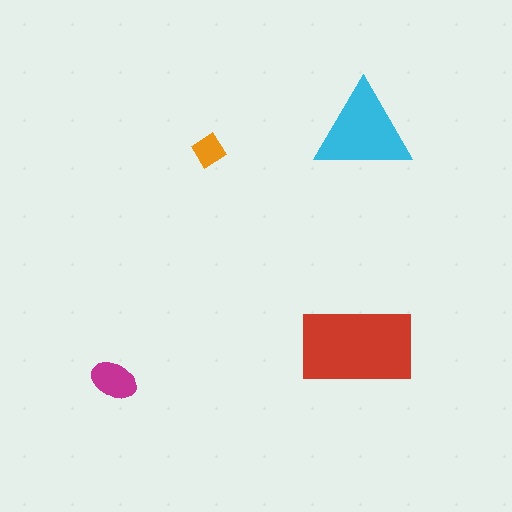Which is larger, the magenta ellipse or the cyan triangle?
The cyan triangle.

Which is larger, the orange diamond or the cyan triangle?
The cyan triangle.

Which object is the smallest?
The orange diamond.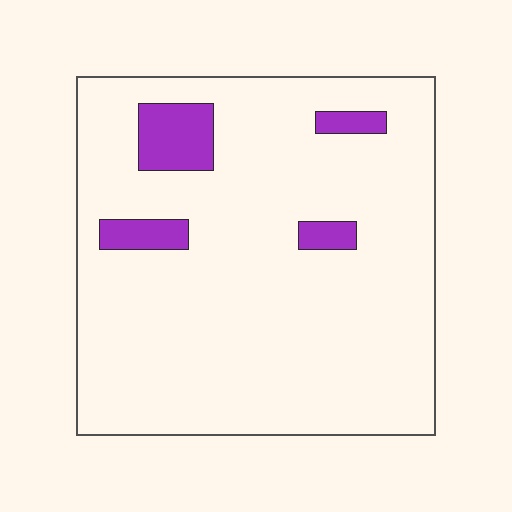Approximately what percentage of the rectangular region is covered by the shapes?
Approximately 10%.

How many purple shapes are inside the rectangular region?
4.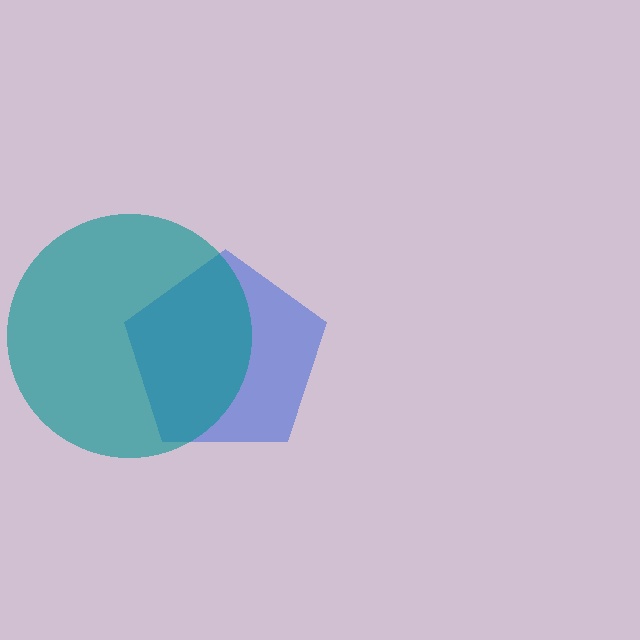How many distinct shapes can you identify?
There are 2 distinct shapes: a blue pentagon, a teal circle.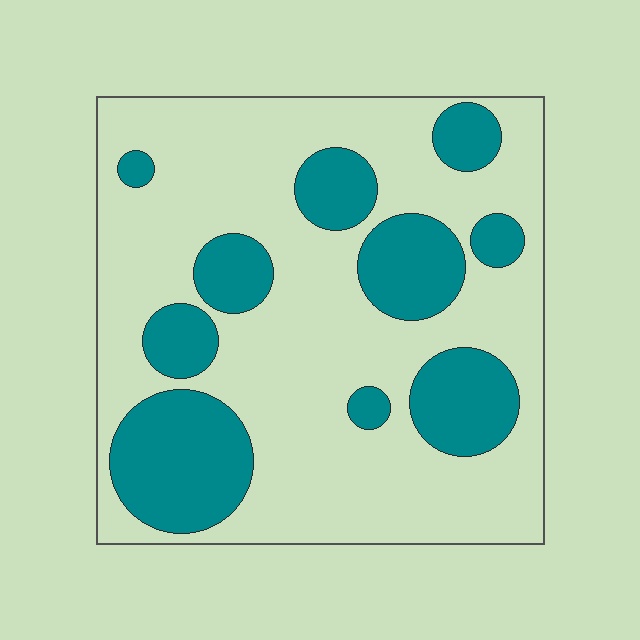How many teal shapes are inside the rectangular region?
10.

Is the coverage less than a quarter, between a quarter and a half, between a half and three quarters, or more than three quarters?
Between a quarter and a half.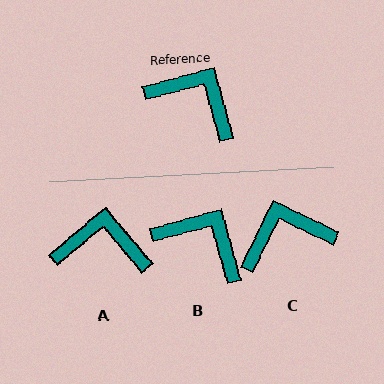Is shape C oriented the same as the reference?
No, it is off by about 49 degrees.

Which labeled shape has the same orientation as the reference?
B.